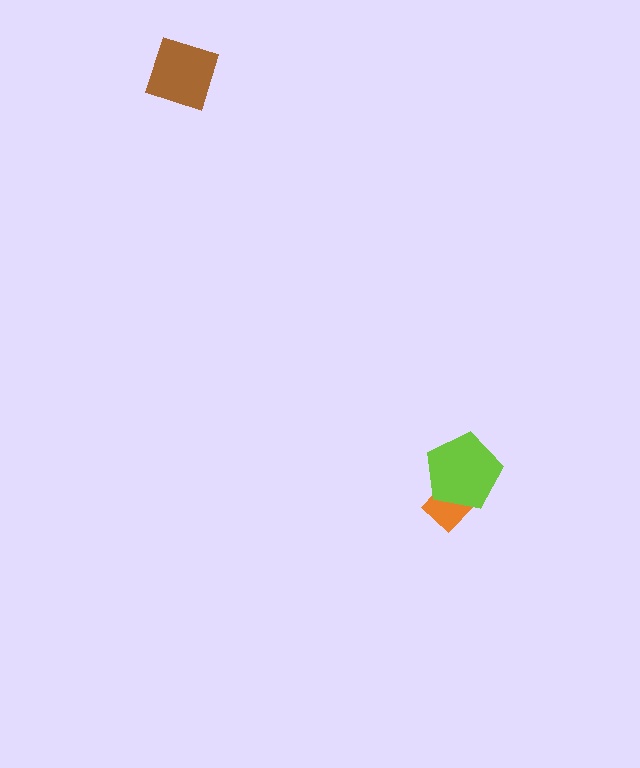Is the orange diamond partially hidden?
Yes, it is partially covered by another shape.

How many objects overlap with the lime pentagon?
1 object overlaps with the lime pentagon.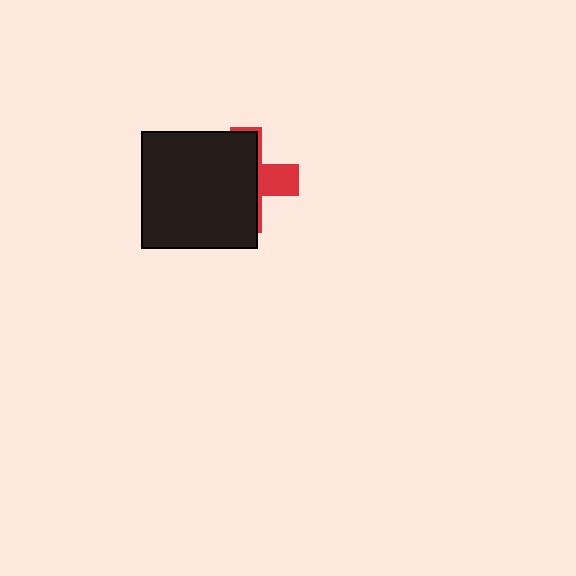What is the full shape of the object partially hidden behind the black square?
The partially hidden object is a red cross.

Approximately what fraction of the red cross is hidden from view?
Roughly 70% of the red cross is hidden behind the black square.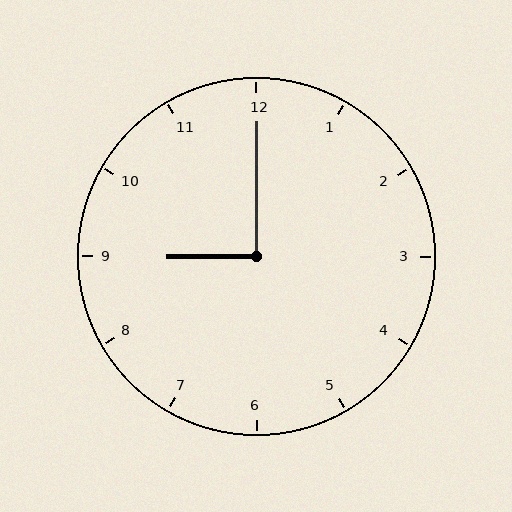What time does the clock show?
9:00.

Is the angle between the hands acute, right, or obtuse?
It is right.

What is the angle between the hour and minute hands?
Approximately 90 degrees.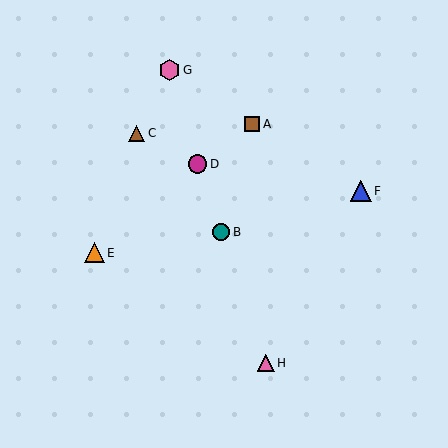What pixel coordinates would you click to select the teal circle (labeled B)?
Click at (221, 232) to select the teal circle B.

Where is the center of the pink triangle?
The center of the pink triangle is at (266, 363).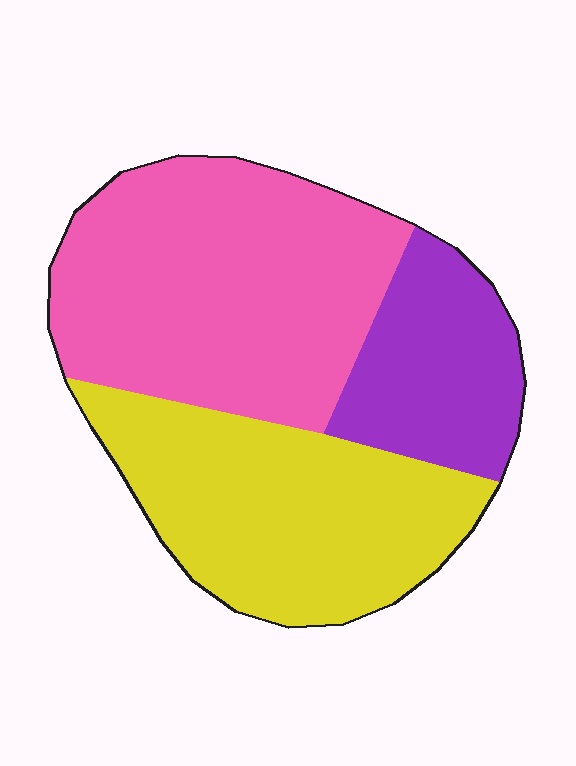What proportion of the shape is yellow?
Yellow takes up between a third and a half of the shape.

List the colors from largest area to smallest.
From largest to smallest: pink, yellow, purple.